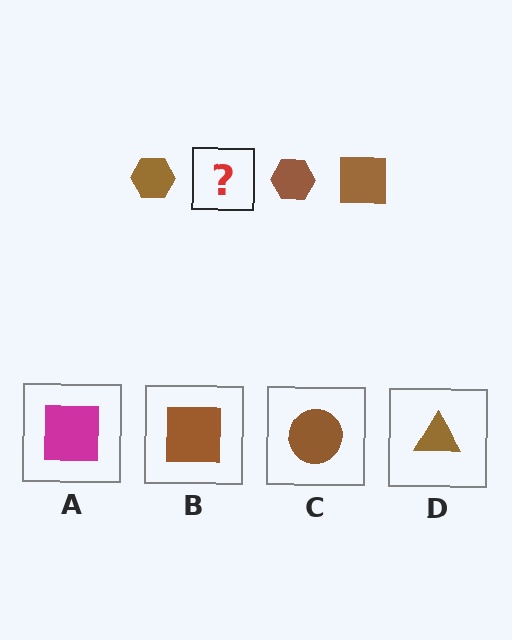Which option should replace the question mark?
Option B.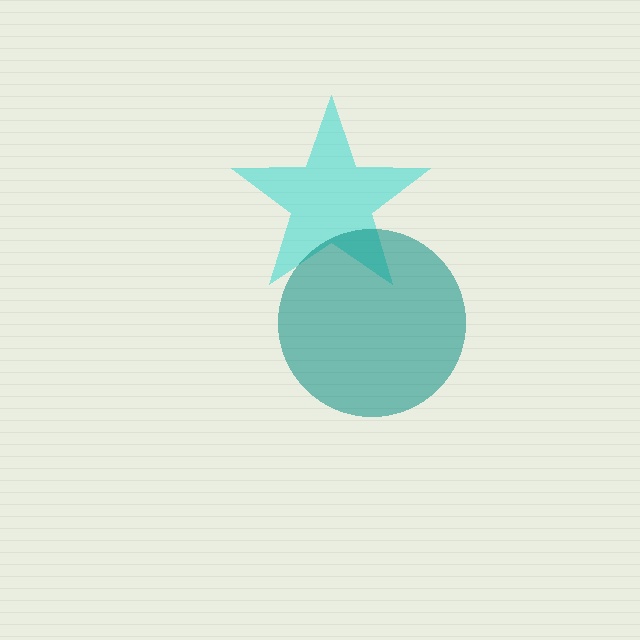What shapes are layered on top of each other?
The layered shapes are: a cyan star, a teal circle.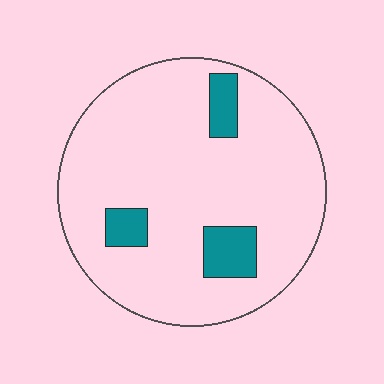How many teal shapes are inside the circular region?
3.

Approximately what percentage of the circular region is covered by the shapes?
Approximately 10%.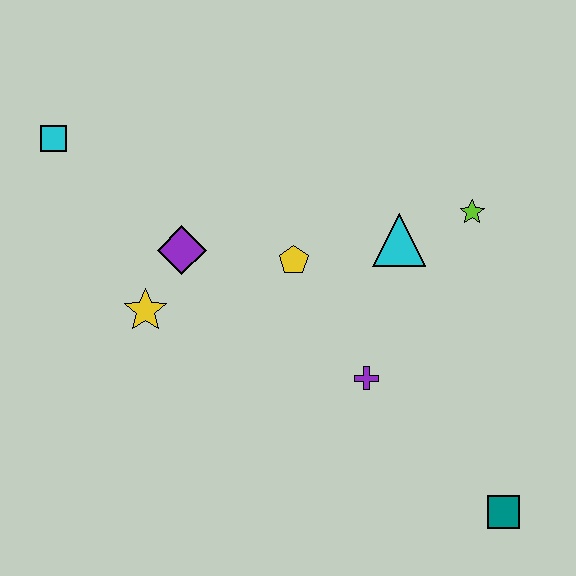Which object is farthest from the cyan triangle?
The cyan square is farthest from the cyan triangle.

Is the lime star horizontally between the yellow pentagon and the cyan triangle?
No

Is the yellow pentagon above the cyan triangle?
No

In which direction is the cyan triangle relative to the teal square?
The cyan triangle is above the teal square.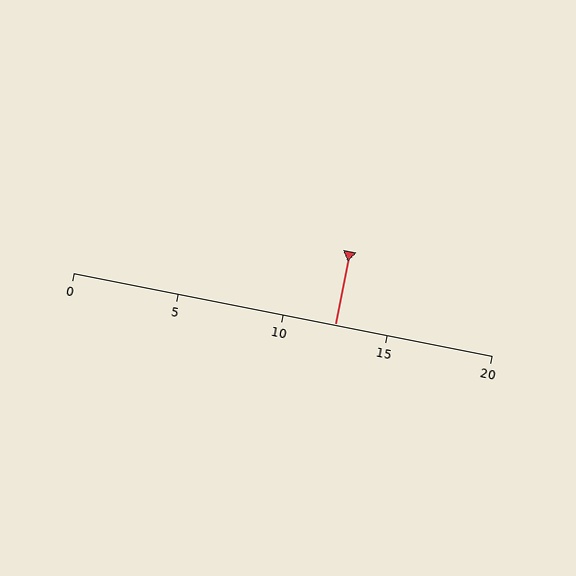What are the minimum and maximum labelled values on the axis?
The axis runs from 0 to 20.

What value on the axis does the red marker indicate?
The marker indicates approximately 12.5.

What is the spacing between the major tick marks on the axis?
The major ticks are spaced 5 apart.